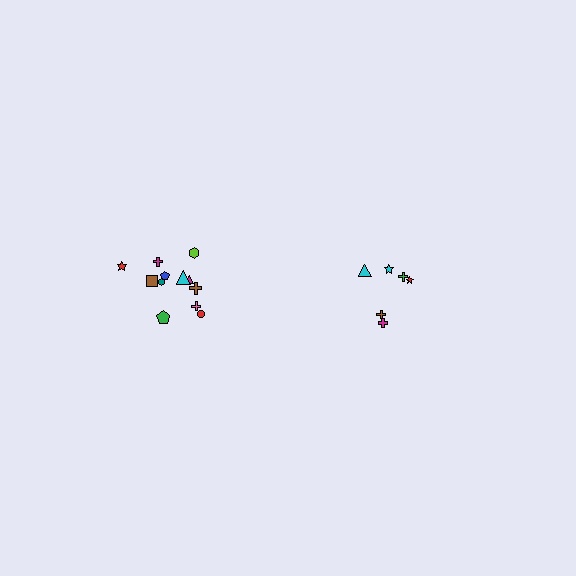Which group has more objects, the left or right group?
The left group.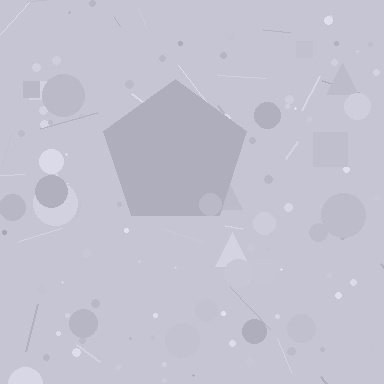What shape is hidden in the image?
A pentagon is hidden in the image.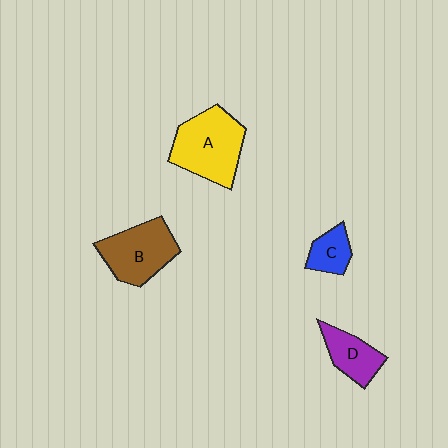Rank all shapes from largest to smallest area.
From largest to smallest: A (yellow), B (brown), D (purple), C (blue).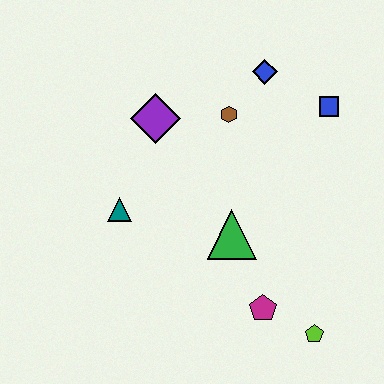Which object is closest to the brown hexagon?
The blue diamond is closest to the brown hexagon.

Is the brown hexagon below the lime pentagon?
No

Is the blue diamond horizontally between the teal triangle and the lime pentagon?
Yes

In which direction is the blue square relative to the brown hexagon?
The blue square is to the right of the brown hexagon.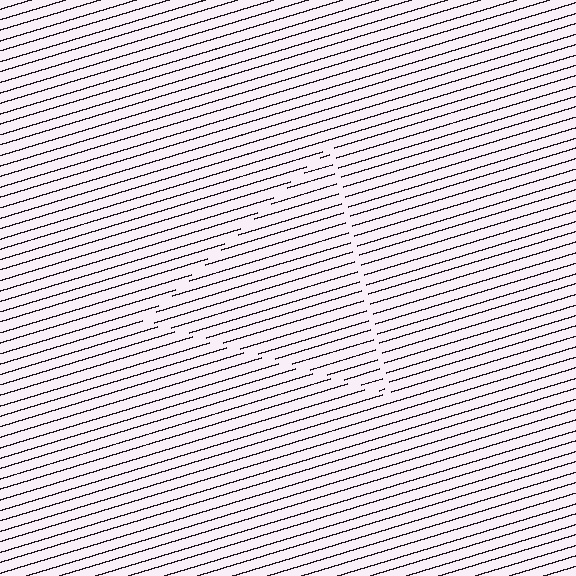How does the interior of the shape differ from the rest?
The interior of the shape contains the same grating, shifted by half a period — the contour is defined by the phase discontinuity where line-ends from the inner and outer gratings abut.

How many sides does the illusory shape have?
3 sides — the line-ends trace a triangle.